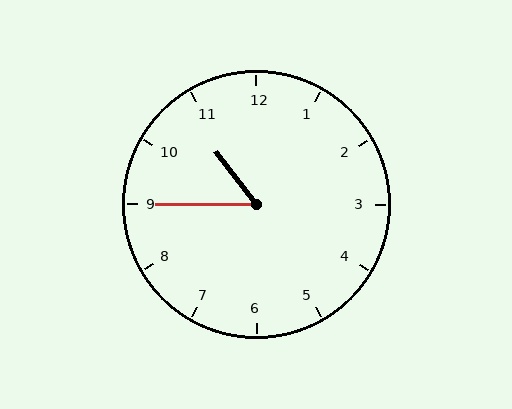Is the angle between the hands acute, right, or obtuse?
It is acute.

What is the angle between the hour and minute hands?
Approximately 52 degrees.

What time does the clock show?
10:45.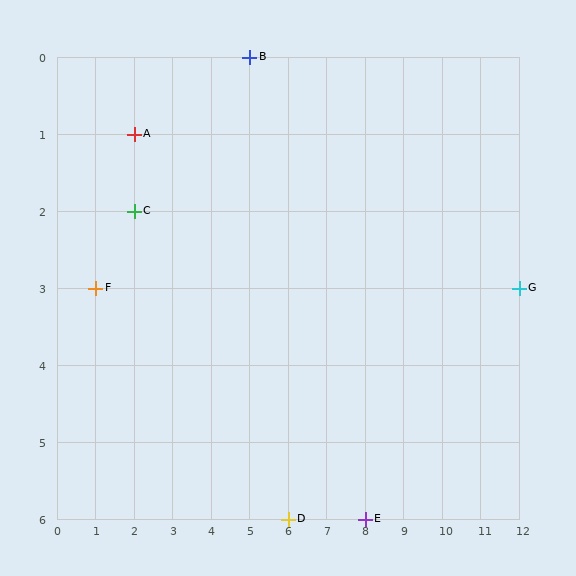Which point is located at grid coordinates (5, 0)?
Point B is at (5, 0).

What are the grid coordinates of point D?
Point D is at grid coordinates (6, 6).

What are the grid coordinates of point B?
Point B is at grid coordinates (5, 0).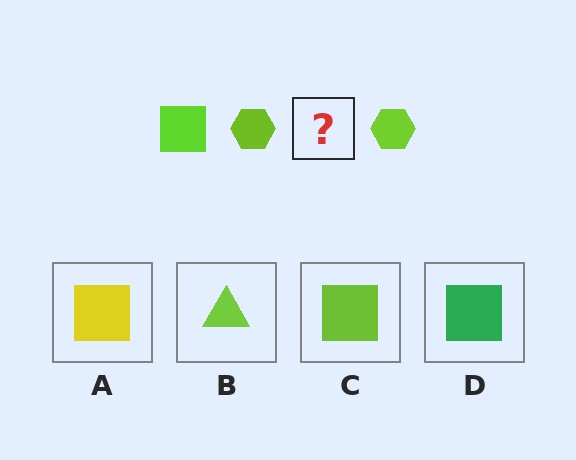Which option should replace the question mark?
Option C.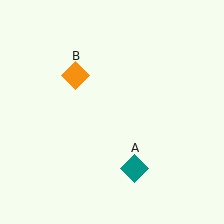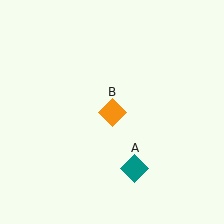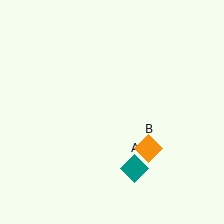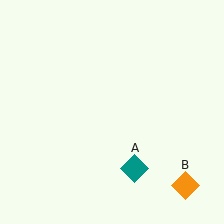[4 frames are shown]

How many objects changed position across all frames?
1 object changed position: orange diamond (object B).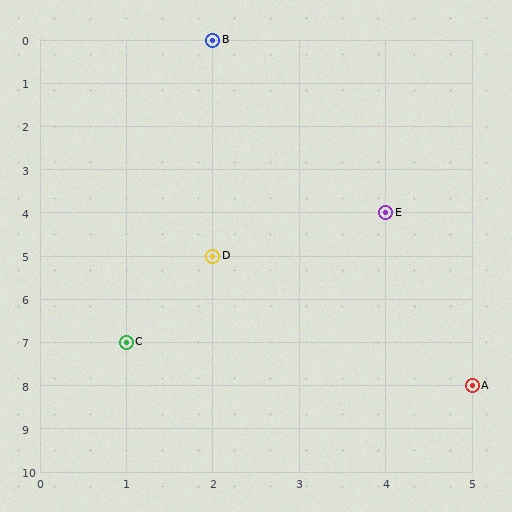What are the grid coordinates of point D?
Point D is at grid coordinates (2, 5).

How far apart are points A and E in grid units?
Points A and E are 1 column and 4 rows apart (about 4.1 grid units diagonally).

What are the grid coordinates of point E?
Point E is at grid coordinates (4, 4).